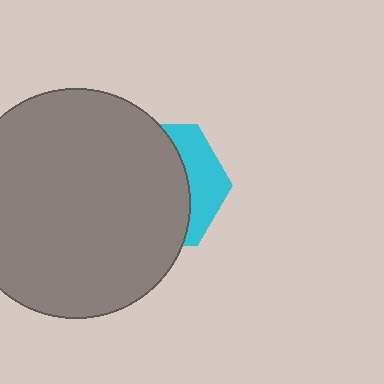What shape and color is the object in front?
The object in front is a gray circle.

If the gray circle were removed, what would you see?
You would see the complete cyan hexagon.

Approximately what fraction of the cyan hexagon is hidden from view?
Roughly 70% of the cyan hexagon is hidden behind the gray circle.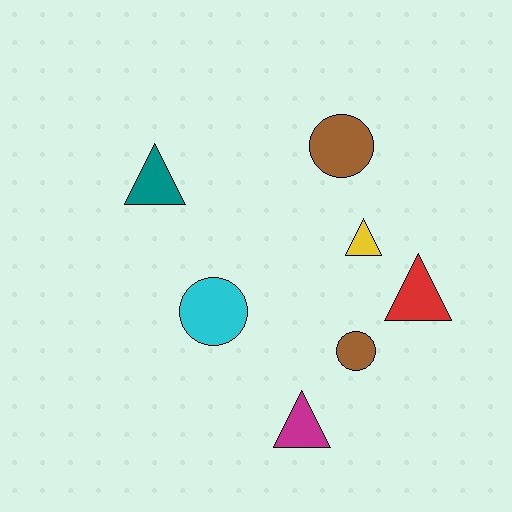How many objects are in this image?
There are 7 objects.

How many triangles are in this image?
There are 4 triangles.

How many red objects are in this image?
There is 1 red object.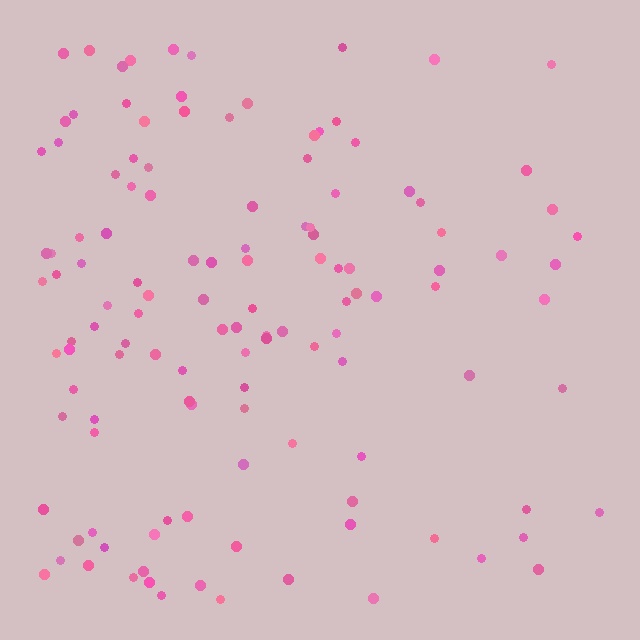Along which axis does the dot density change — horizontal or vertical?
Horizontal.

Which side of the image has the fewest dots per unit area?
The right.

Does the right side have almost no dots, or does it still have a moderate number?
Still a moderate number, just noticeably fewer than the left.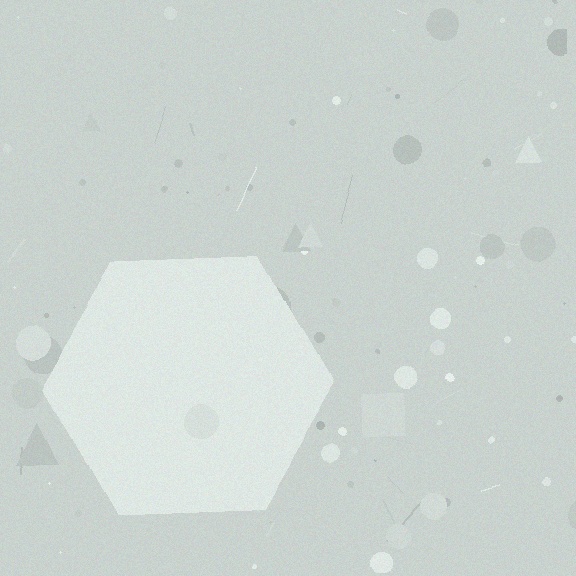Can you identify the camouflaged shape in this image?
The camouflaged shape is a hexagon.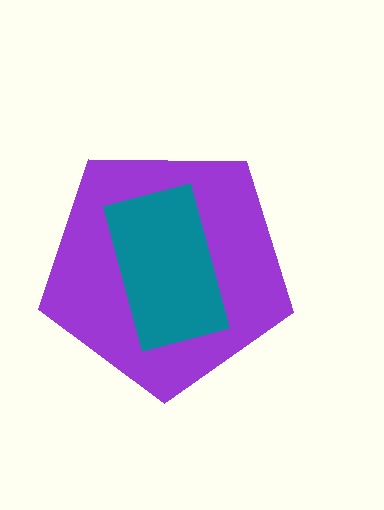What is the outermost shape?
The purple pentagon.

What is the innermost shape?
The teal rectangle.